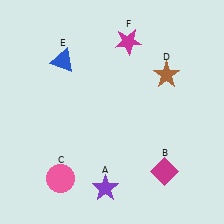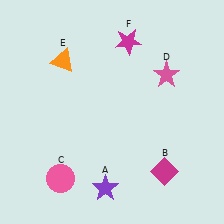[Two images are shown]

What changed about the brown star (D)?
In Image 1, D is brown. In Image 2, it changed to pink.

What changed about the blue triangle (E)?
In Image 1, E is blue. In Image 2, it changed to orange.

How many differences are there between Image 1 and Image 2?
There are 2 differences between the two images.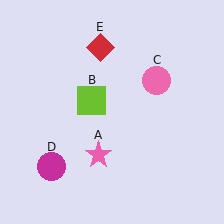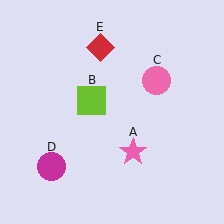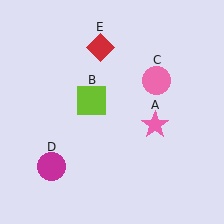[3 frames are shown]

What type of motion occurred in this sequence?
The pink star (object A) rotated counterclockwise around the center of the scene.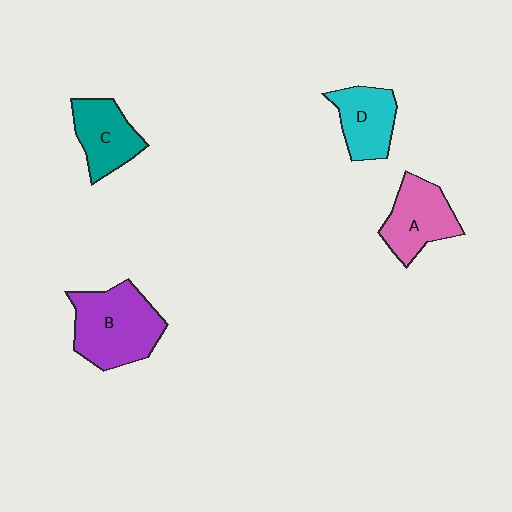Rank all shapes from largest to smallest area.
From largest to smallest: B (purple), A (pink), C (teal), D (cyan).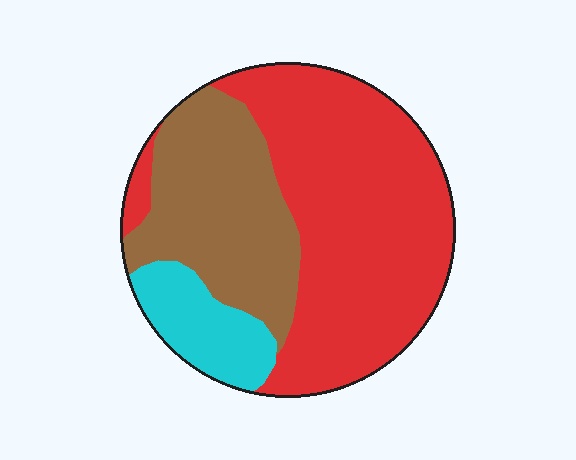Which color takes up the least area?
Cyan, at roughly 10%.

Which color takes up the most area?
Red, at roughly 55%.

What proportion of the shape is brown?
Brown covers 30% of the shape.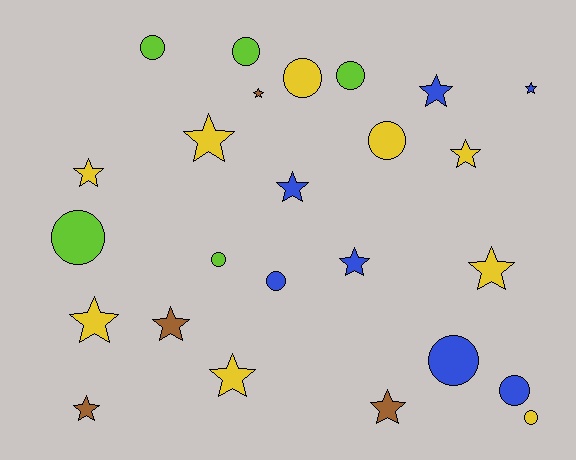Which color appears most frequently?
Yellow, with 9 objects.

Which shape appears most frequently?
Star, with 14 objects.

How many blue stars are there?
There are 4 blue stars.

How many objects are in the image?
There are 25 objects.